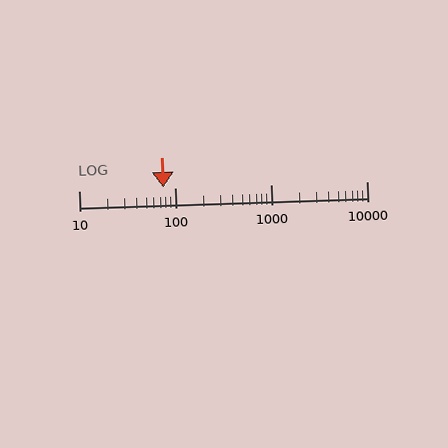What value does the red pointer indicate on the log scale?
The pointer indicates approximately 75.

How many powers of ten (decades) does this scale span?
The scale spans 3 decades, from 10 to 10000.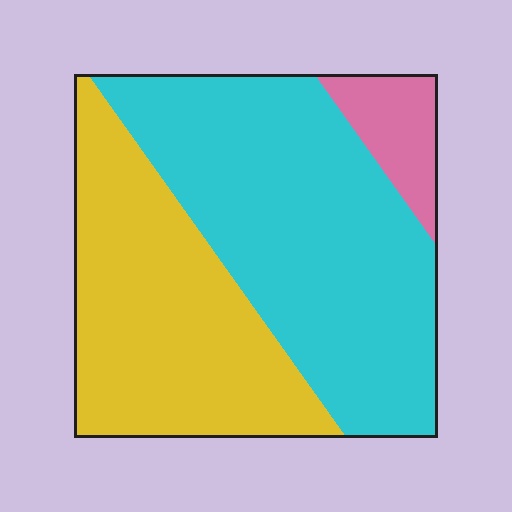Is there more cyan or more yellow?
Cyan.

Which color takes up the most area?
Cyan, at roughly 55%.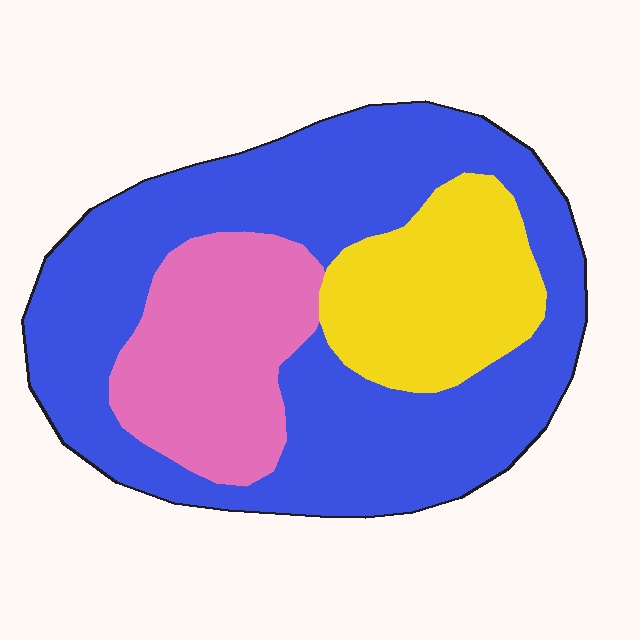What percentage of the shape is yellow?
Yellow takes up about one fifth (1/5) of the shape.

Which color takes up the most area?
Blue, at roughly 60%.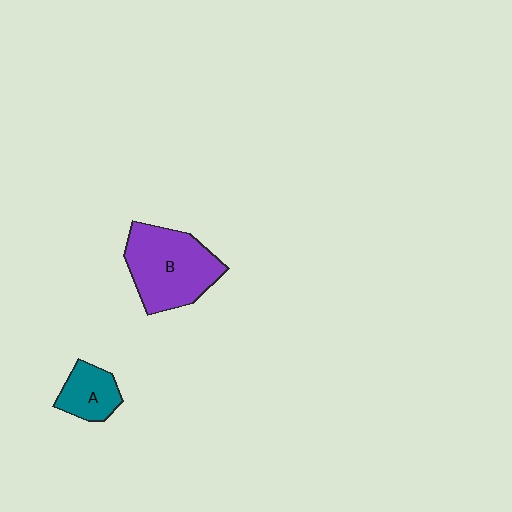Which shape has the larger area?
Shape B (purple).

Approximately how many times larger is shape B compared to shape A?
Approximately 2.2 times.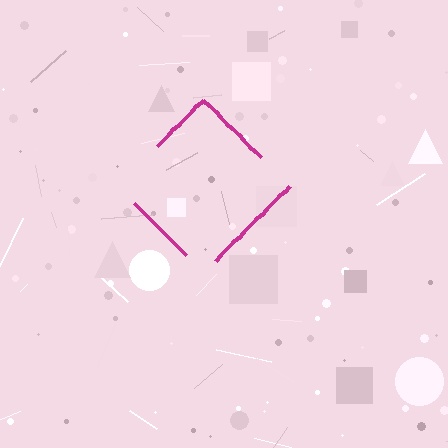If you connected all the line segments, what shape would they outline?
They would outline a diamond.